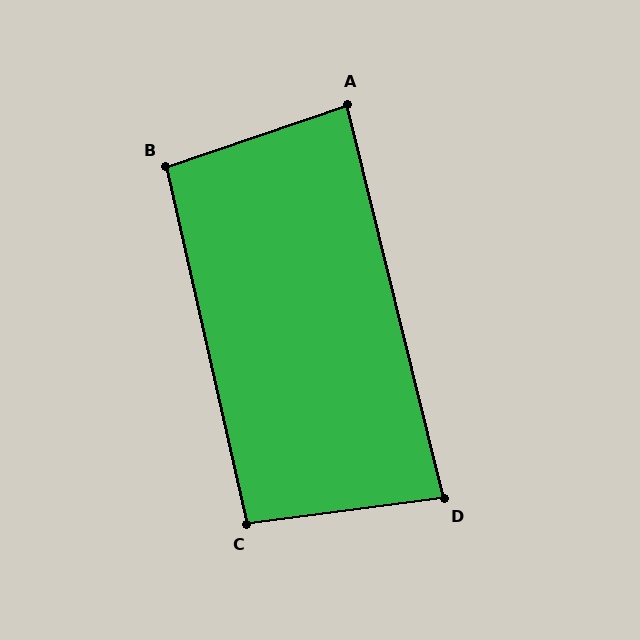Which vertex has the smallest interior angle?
D, at approximately 84 degrees.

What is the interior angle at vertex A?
Approximately 85 degrees (acute).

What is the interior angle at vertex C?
Approximately 95 degrees (obtuse).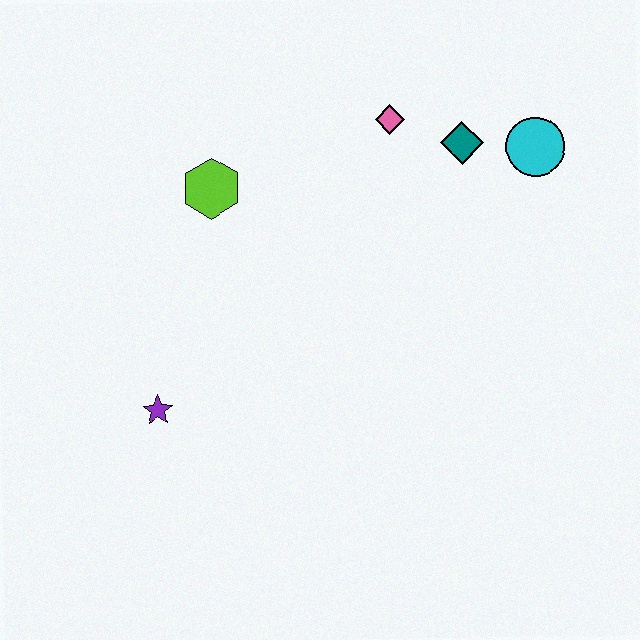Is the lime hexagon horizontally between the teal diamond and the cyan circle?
No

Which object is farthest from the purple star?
The cyan circle is farthest from the purple star.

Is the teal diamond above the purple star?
Yes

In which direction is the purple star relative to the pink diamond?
The purple star is below the pink diamond.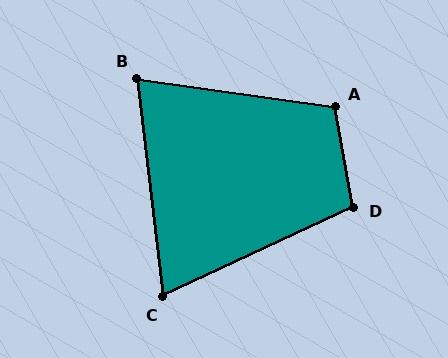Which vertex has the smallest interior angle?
C, at approximately 72 degrees.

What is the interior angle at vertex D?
Approximately 105 degrees (obtuse).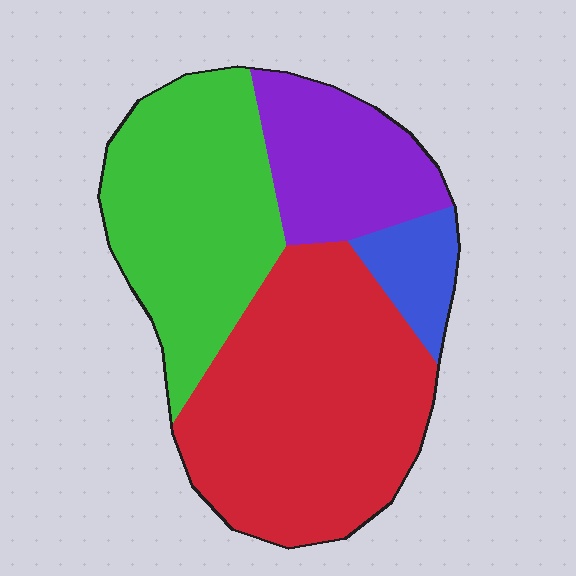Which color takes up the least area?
Blue, at roughly 5%.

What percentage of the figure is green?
Green takes up about one third (1/3) of the figure.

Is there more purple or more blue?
Purple.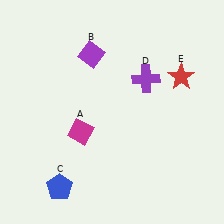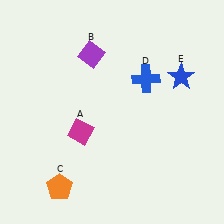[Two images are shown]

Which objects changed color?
C changed from blue to orange. D changed from purple to blue. E changed from red to blue.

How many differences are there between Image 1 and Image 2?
There are 3 differences between the two images.